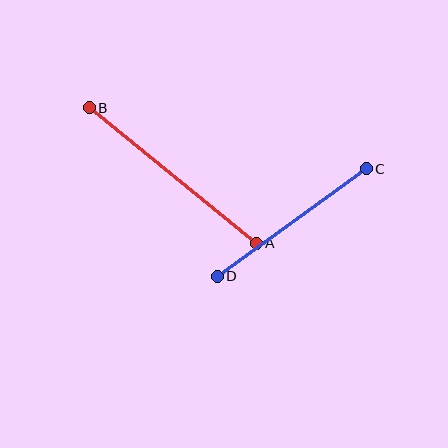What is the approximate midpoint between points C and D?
The midpoint is at approximately (292, 223) pixels.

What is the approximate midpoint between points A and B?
The midpoint is at approximately (173, 175) pixels.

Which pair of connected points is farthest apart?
Points A and B are farthest apart.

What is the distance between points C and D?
The distance is approximately 184 pixels.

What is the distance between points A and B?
The distance is approximately 215 pixels.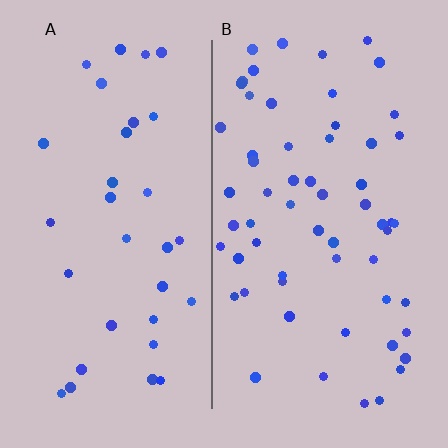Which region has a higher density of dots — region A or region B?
B (the right).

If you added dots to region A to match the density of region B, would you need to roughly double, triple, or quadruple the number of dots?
Approximately double.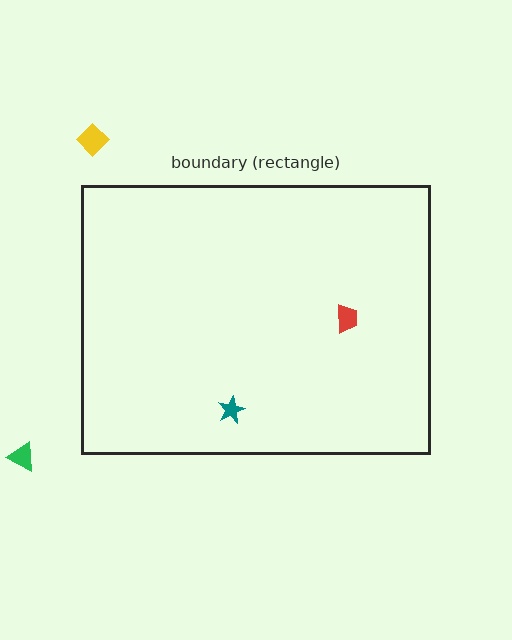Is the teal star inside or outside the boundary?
Inside.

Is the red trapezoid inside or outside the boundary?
Inside.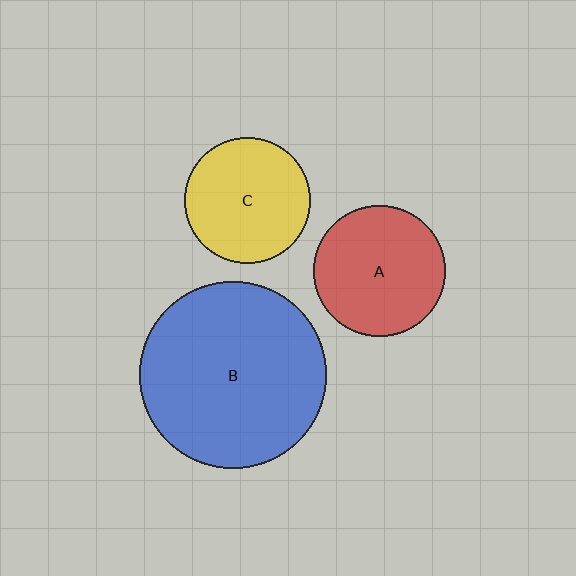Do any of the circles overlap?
No, none of the circles overlap.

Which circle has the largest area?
Circle B (blue).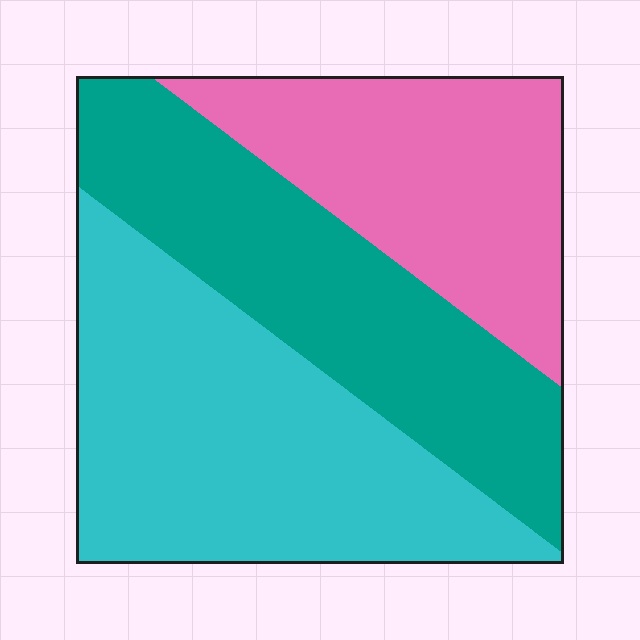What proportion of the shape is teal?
Teal covers 33% of the shape.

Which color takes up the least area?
Pink, at roughly 25%.